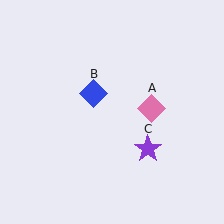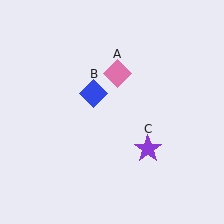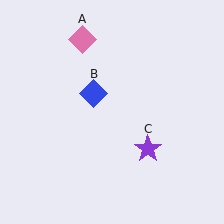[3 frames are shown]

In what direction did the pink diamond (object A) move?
The pink diamond (object A) moved up and to the left.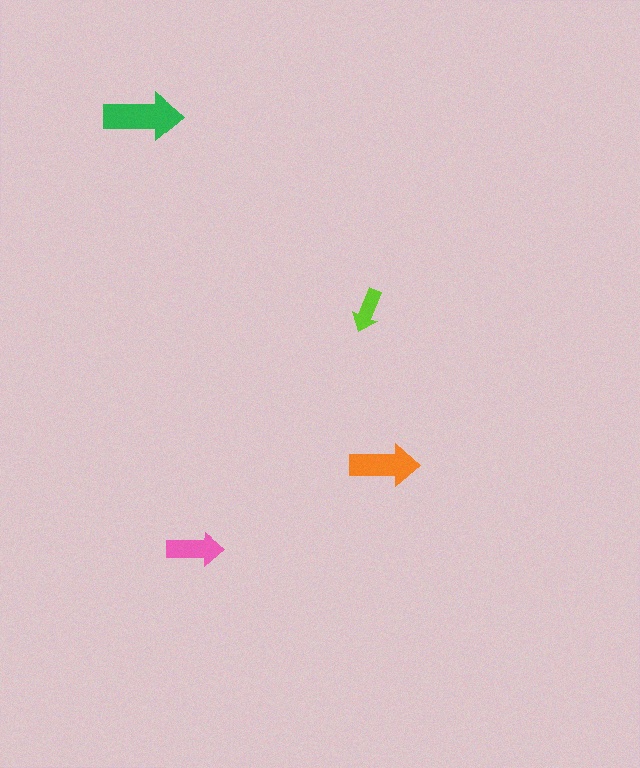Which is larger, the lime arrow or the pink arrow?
The pink one.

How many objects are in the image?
There are 4 objects in the image.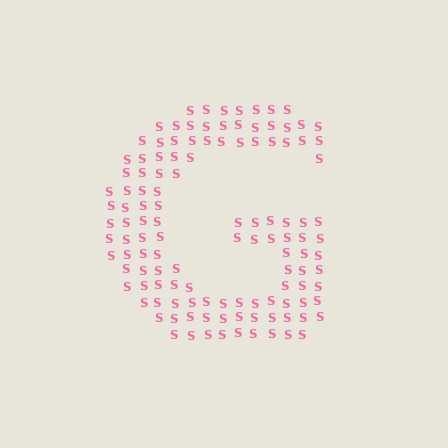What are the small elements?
The small elements are letter S's.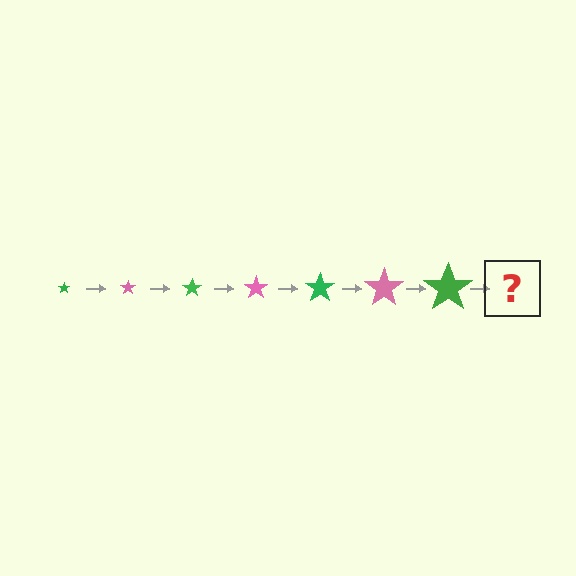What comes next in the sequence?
The next element should be a pink star, larger than the previous one.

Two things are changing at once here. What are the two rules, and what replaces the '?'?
The two rules are that the star grows larger each step and the color cycles through green and pink. The '?' should be a pink star, larger than the previous one.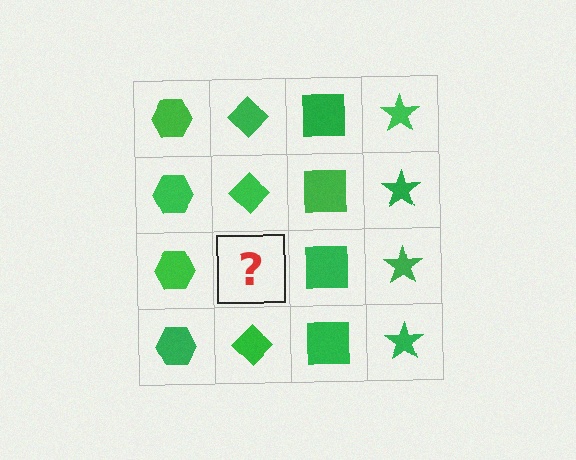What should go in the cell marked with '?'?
The missing cell should contain a green diamond.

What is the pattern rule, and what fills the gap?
The rule is that each column has a consistent shape. The gap should be filled with a green diamond.